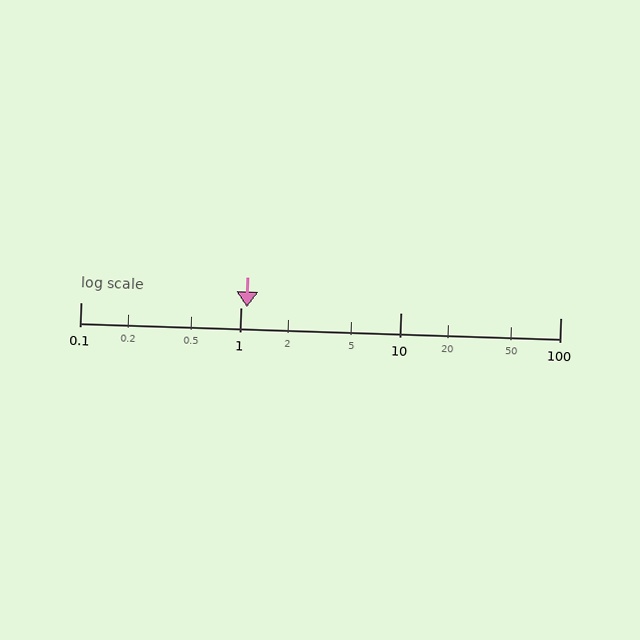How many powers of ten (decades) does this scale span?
The scale spans 3 decades, from 0.1 to 100.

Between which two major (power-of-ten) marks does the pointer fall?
The pointer is between 1 and 10.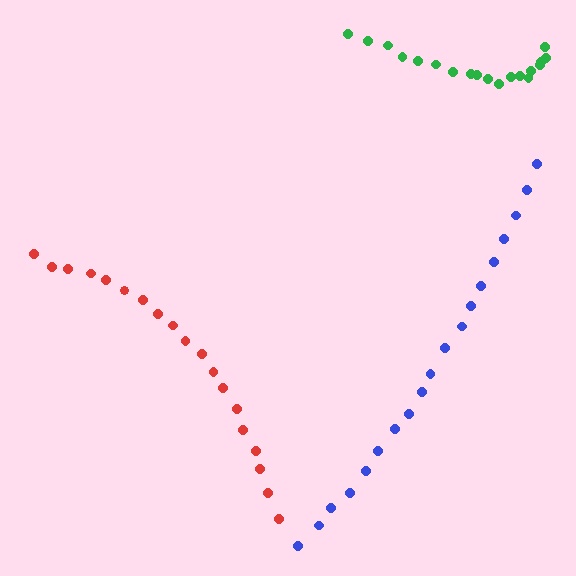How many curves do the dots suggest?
There are 3 distinct paths.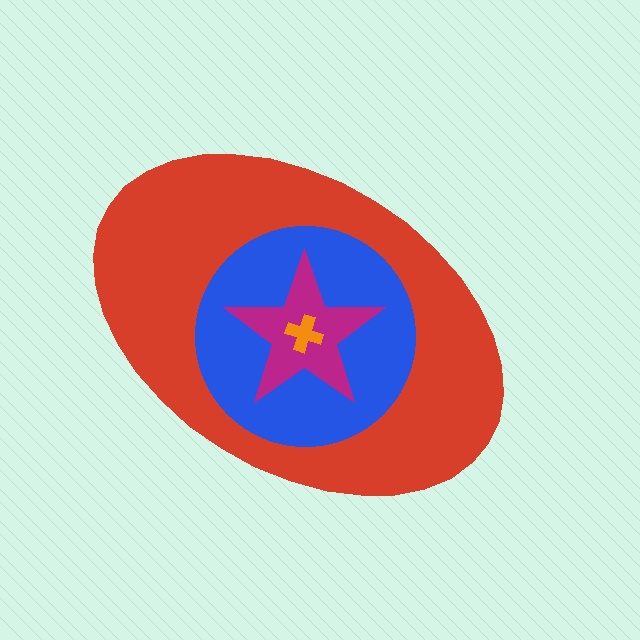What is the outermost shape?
The red ellipse.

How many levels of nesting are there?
4.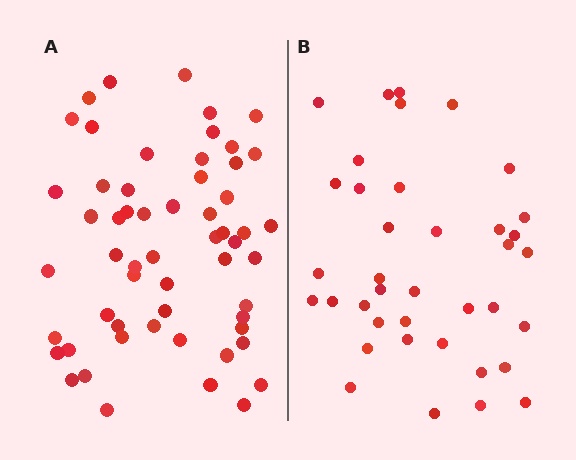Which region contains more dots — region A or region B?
Region A (the left region) has more dots.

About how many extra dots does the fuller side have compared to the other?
Region A has approximately 20 more dots than region B.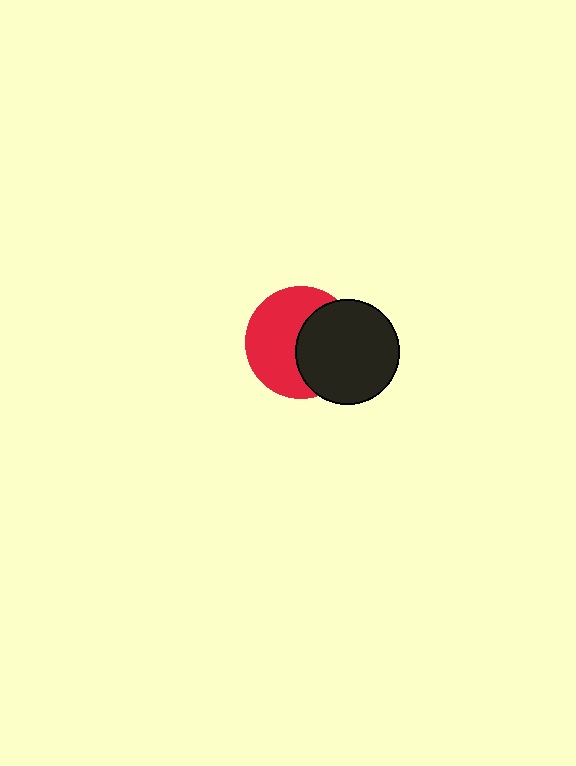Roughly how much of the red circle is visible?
About half of it is visible (roughly 57%).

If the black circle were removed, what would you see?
You would see the complete red circle.